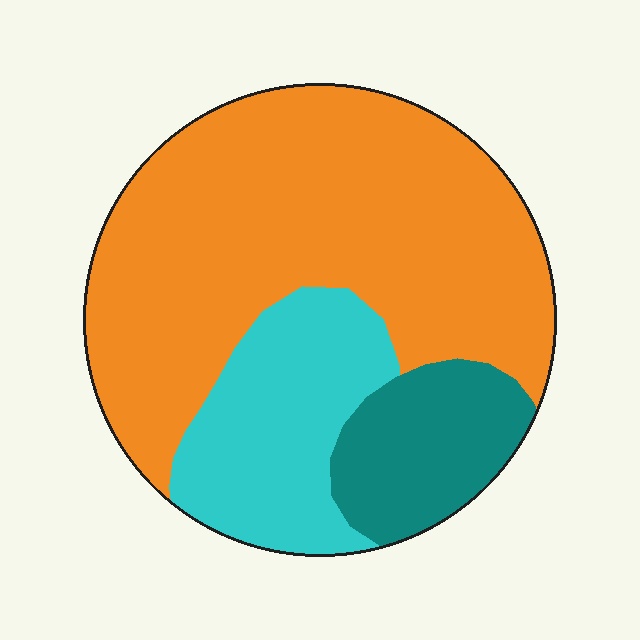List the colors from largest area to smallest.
From largest to smallest: orange, cyan, teal.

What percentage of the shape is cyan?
Cyan takes up about one fifth (1/5) of the shape.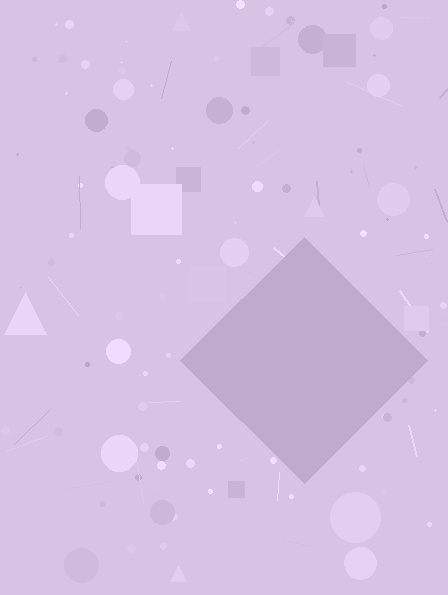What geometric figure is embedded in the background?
A diamond is embedded in the background.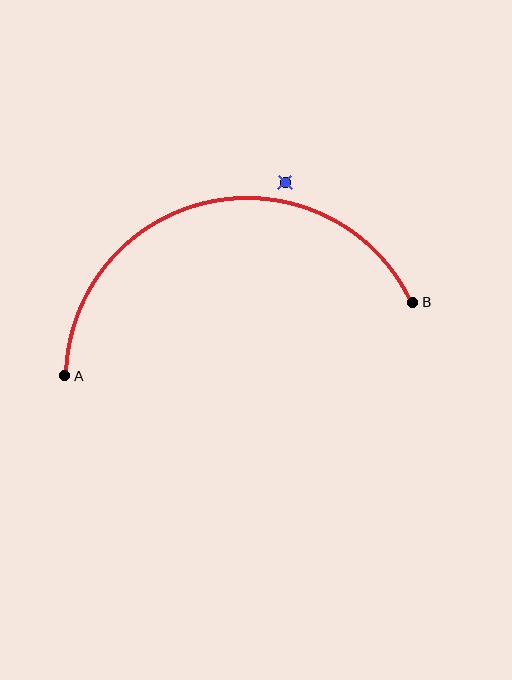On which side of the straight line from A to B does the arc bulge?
The arc bulges above the straight line connecting A and B.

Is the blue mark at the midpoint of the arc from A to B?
No — the blue mark does not lie on the arc at all. It sits slightly outside the curve.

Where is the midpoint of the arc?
The arc midpoint is the point on the curve farthest from the straight line joining A and B. It sits above that line.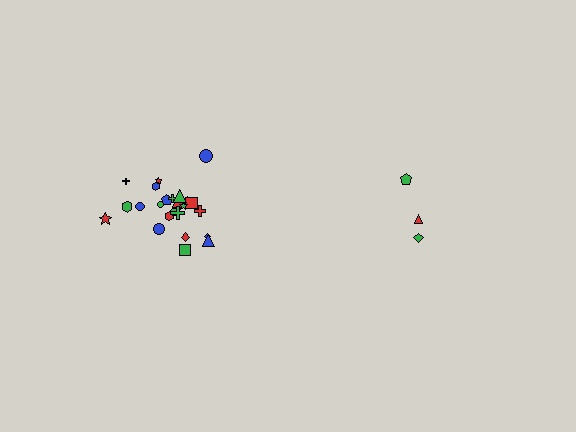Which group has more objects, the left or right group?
The left group.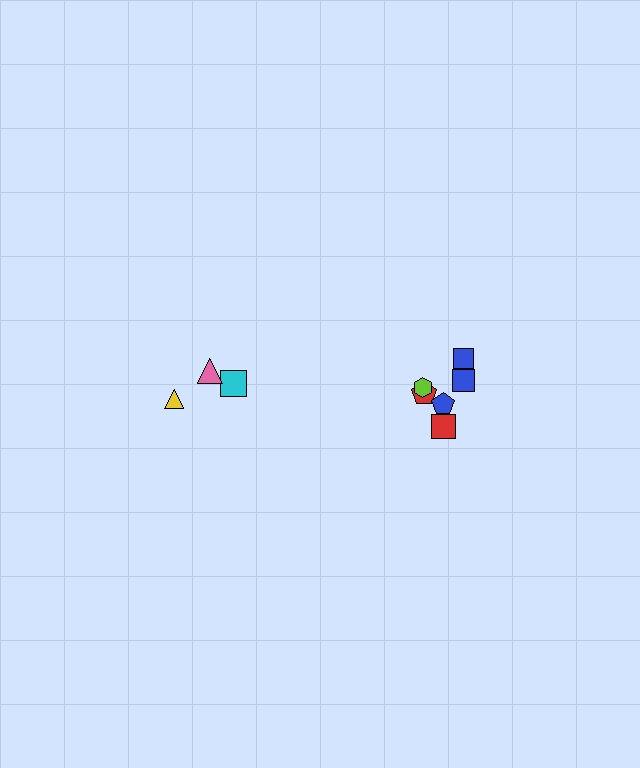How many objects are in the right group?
There are 6 objects.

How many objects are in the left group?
There are 3 objects.